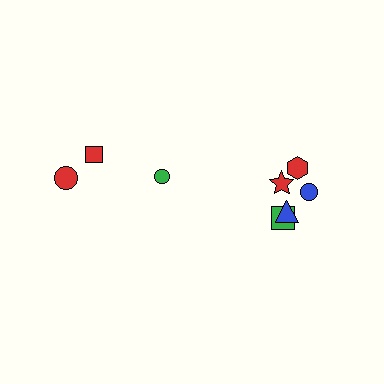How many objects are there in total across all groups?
There are 8 objects.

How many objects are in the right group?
There are 5 objects.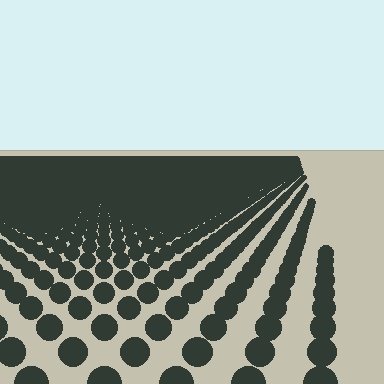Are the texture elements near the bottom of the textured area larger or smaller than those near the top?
Larger. Near the bottom, elements are closer to the viewer and appear at a bigger on-screen size.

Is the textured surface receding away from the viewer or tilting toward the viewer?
The surface is receding away from the viewer. Texture elements get smaller and denser toward the top.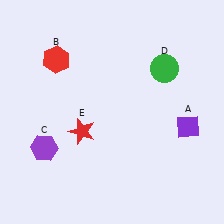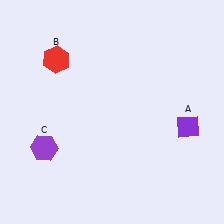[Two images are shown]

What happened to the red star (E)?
The red star (E) was removed in Image 2. It was in the bottom-left area of Image 1.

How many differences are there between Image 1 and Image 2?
There are 2 differences between the two images.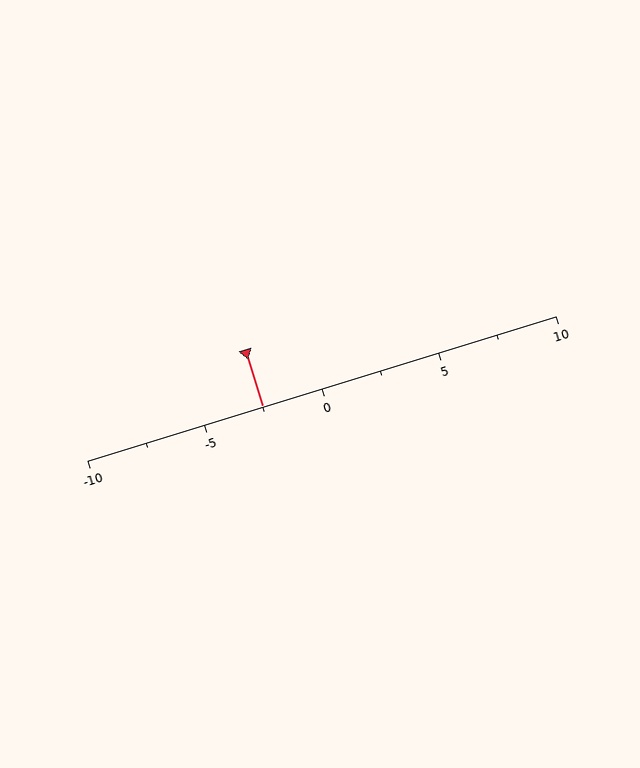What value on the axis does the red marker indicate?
The marker indicates approximately -2.5.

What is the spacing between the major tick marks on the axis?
The major ticks are spaced 5 apart.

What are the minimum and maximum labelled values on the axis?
The axis runs from -10 to 10.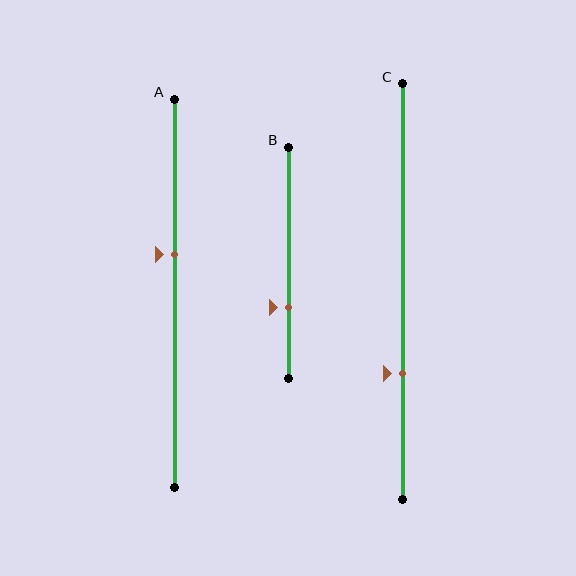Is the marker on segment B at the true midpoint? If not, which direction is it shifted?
No, the marker on segment B is shifted downward by about 19% of the segment length.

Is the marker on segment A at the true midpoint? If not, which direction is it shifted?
No, the marker on segment A is shifted upward by about 10% of the segment length.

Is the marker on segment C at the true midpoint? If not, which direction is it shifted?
No, the marker on segment C is shifted downward by about 20% of the segment length.